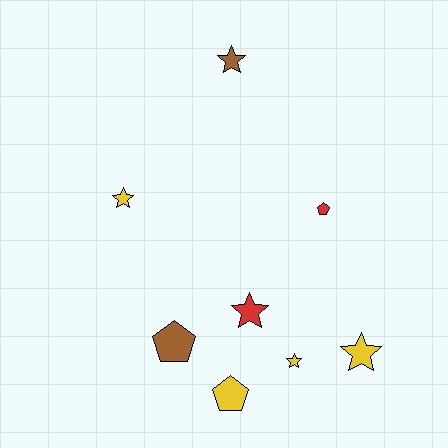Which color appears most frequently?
Yellow, with 4 objects.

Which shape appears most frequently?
Star, with 5 objects.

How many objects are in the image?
There are 8 objects.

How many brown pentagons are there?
There is 1 brown pentagon.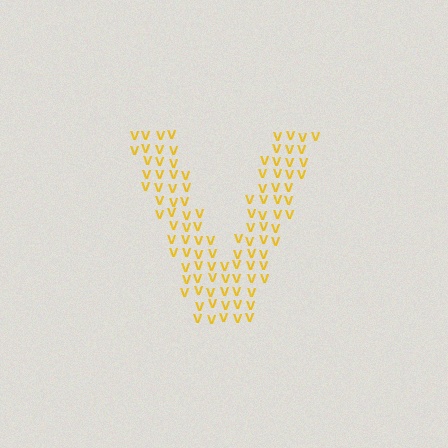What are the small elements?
The small elements are letter V's.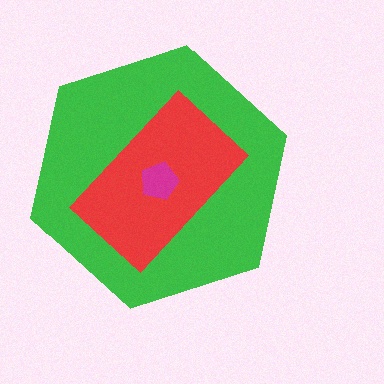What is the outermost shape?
The green hexagon.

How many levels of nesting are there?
3.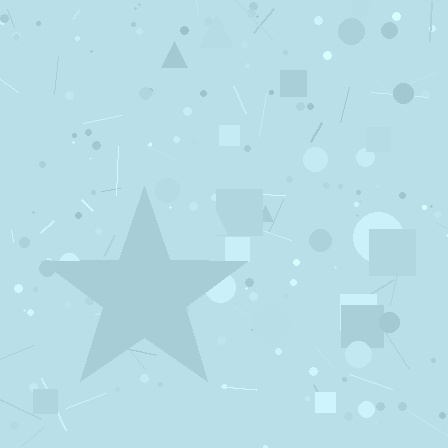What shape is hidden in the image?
A star is hidden in the image.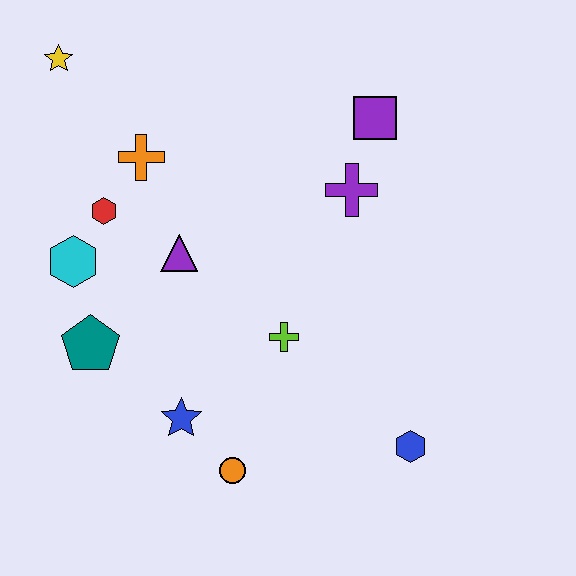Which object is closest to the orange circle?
The blue star is closest to the orange circle.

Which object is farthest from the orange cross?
The blue hexagon is farthest from the orange cross.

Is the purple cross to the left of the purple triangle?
No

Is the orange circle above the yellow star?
No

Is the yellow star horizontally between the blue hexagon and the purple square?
No